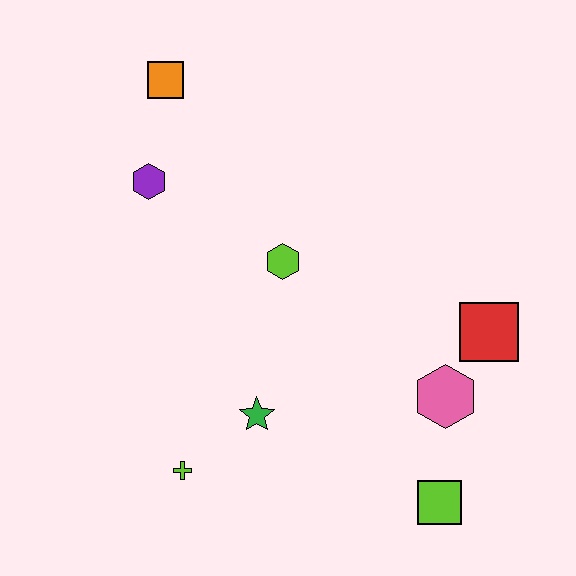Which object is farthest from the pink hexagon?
The orange square is farthest from the pink hexagon.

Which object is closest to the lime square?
The pink hexagon is closest to the lime square.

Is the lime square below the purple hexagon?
Yes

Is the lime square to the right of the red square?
No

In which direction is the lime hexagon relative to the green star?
The lime hexagon is above the green star.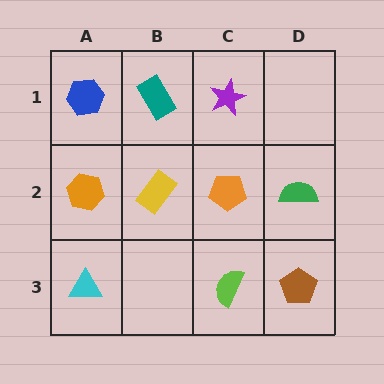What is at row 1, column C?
A purple star.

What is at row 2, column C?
An orange pentagon.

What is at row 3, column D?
A brown pentagon.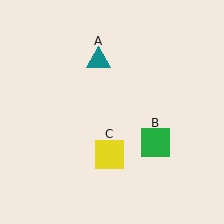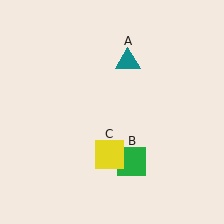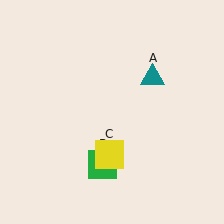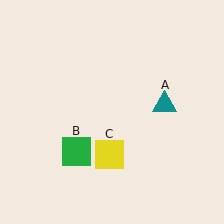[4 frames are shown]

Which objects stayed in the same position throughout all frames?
Yellow square (object C) remained stationary.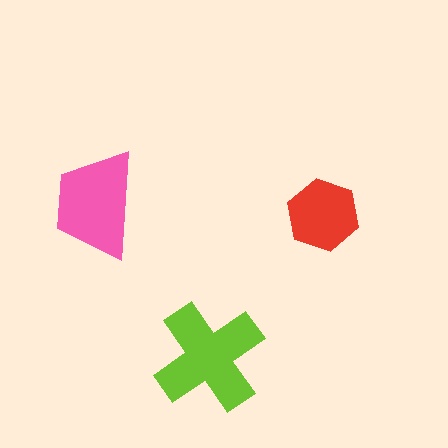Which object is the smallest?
The red hexagon.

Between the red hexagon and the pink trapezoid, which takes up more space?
The pink trapezoid.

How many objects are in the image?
There are 3 objects in the image.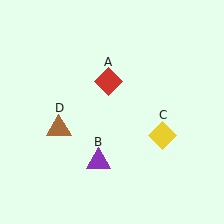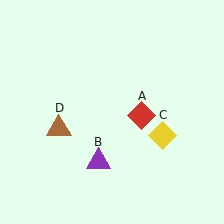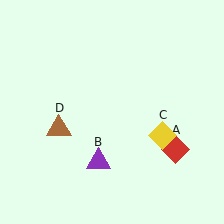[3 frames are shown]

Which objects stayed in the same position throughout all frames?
Purple triangle (object B) and yellow diamond (object C) and brown triangle (object D) remained stationary.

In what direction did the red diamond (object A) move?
The red diamond (object A) moved down and to the right.